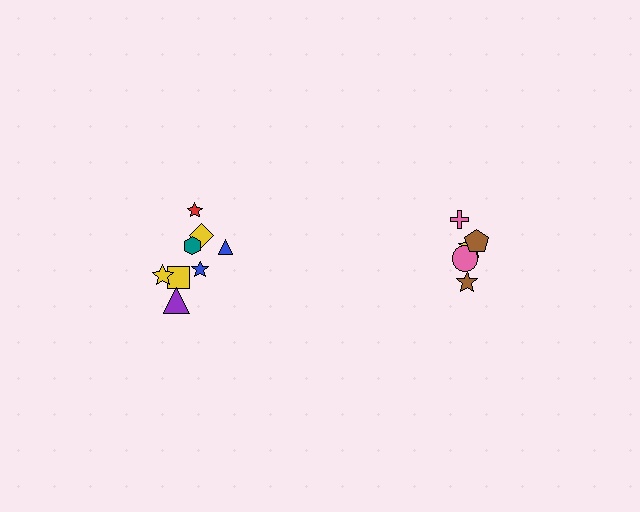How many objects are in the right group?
There are 6 objects.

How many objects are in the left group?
There are 8 objects.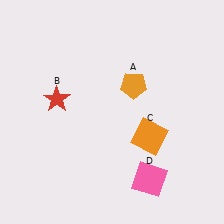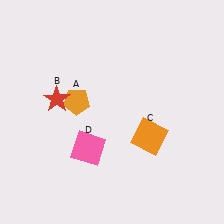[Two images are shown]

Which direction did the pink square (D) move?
The pink square (D) moved left.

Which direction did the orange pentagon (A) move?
The orange pentagon (A) moved left.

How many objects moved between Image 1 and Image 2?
2 objects moved between the two images.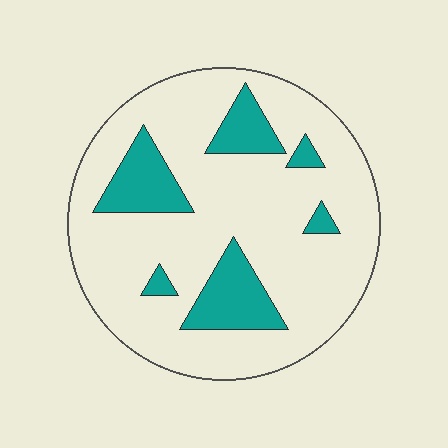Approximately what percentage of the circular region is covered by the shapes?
Approximately 20%.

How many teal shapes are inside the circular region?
6.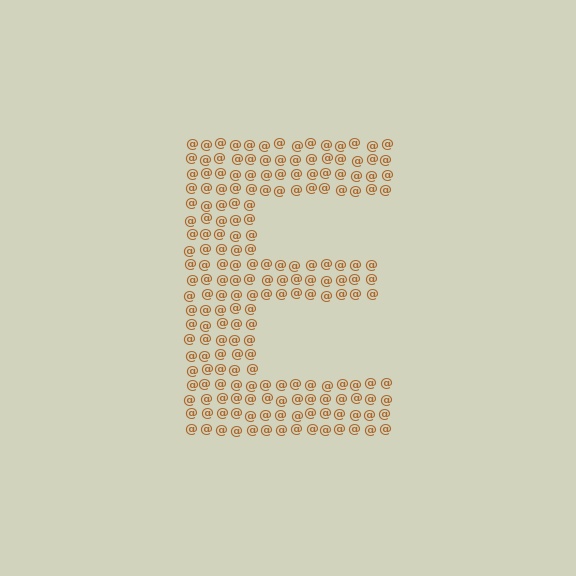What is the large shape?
The large shape is the letter E.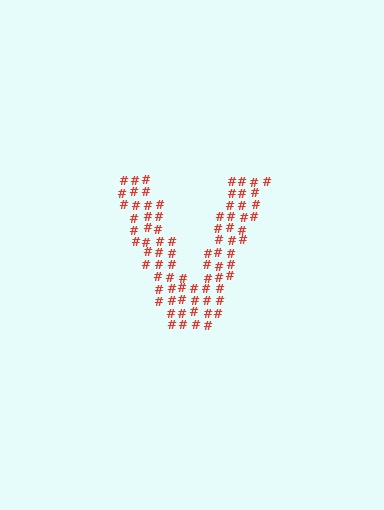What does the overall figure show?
The overall figure shows the letter V.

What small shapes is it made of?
It is made of small hash symbols.